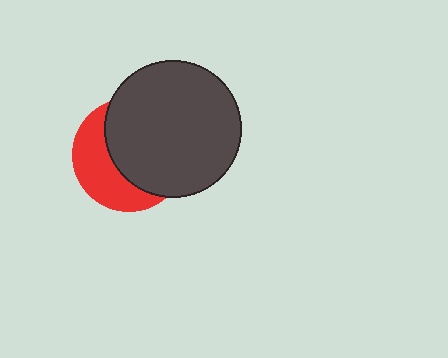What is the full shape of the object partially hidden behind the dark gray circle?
The partially hidden object is a red circle.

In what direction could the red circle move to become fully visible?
The red circle could move left. That would shift it out from behind the dark gray circle entirely.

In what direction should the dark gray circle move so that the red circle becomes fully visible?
The dark gray circle should move right. That is the shortest direction to clear the overlap and leave the red circle fully visible.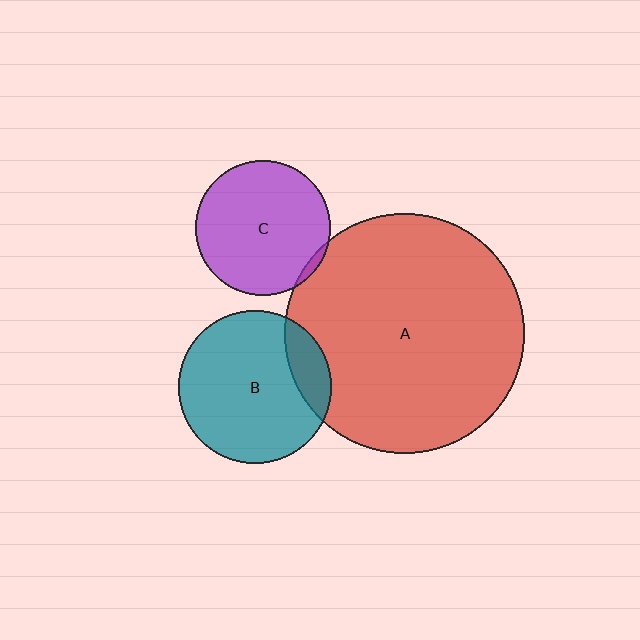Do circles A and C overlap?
Yes.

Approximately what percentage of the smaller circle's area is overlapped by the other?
Approximately 5%.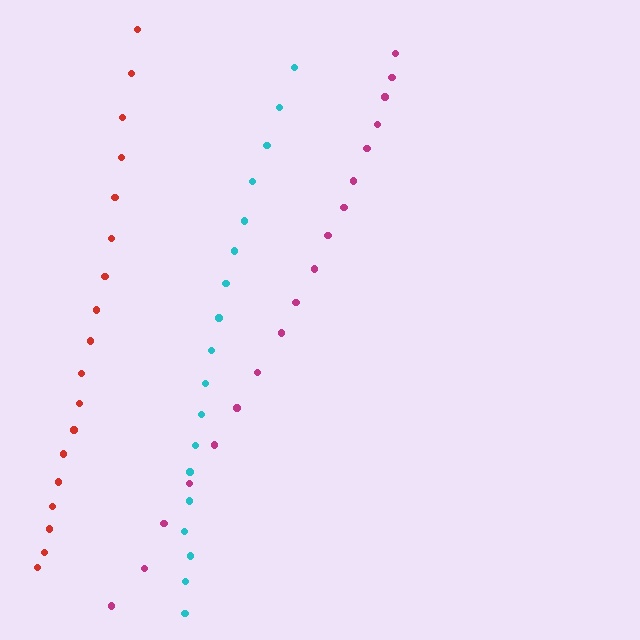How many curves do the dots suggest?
There are 3 distinct paths.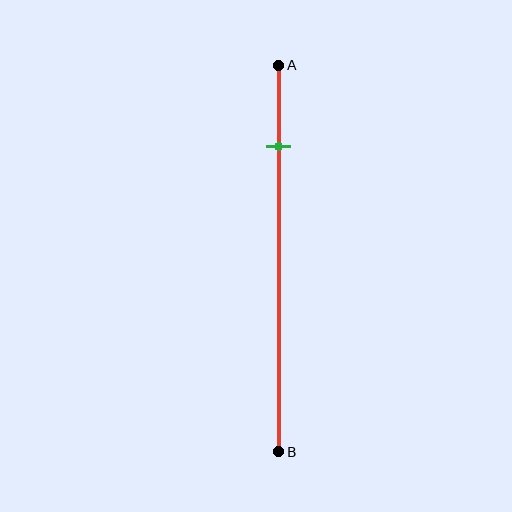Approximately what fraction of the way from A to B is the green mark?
The green mark is approximately 20% of the way from A to B.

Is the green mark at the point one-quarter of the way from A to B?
No, the mark is at about 20% from A, not at the 25% one-quarter point.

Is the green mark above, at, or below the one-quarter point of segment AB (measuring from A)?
The green mark is above the one-quarter point of segment AB.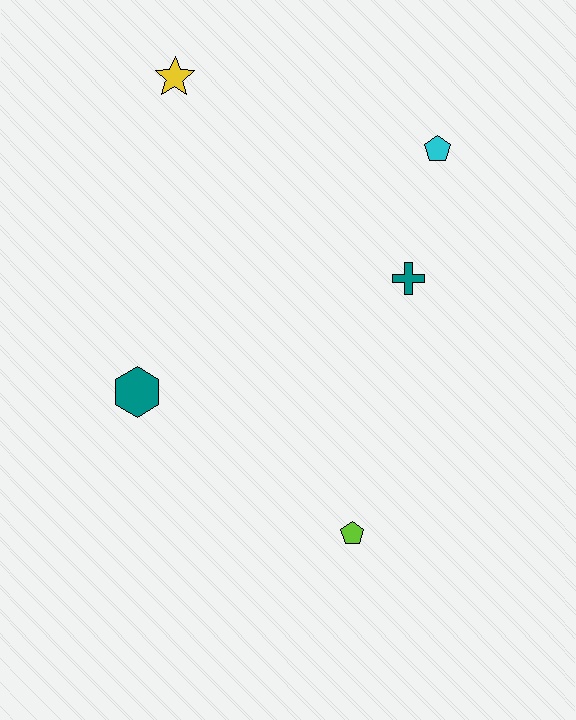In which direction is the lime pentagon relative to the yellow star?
The lime pentagon is below the yellow star.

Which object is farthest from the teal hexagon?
The cyan pentagon is farthest from the teal hexagon.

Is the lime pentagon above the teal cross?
No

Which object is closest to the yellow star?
The cyan pentagon is closest to the yellow star.